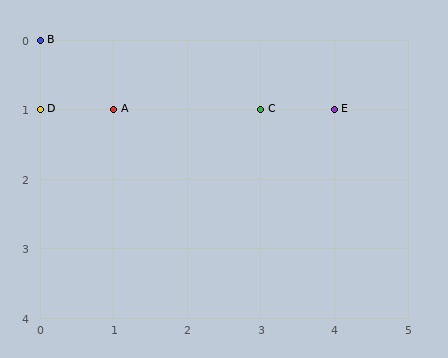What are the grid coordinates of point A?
Point A is at grid coordinates (1, 1).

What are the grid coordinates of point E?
Point E is at grid coordinates (4, 1).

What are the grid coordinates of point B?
Point B is at grid coordinates (0, 0).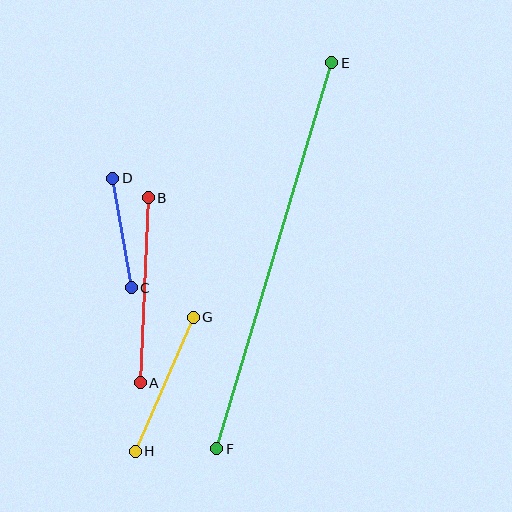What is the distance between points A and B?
The distance is approximately 185 pixels.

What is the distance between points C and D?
The distance is approximately 111 pixels.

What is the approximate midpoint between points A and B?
The midpoint is at approximately (144, 290) pixels.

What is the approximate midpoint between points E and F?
The midpoint is at approximately (274, 256) pixels.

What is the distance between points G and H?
The distance is approximately 146 pixels.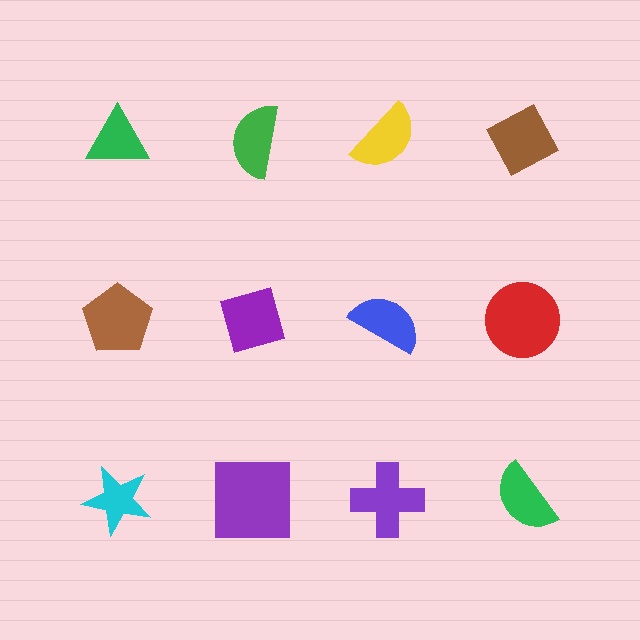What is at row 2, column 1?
A brown pentagon.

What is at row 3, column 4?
A green semicircle.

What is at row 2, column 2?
A purple diamond.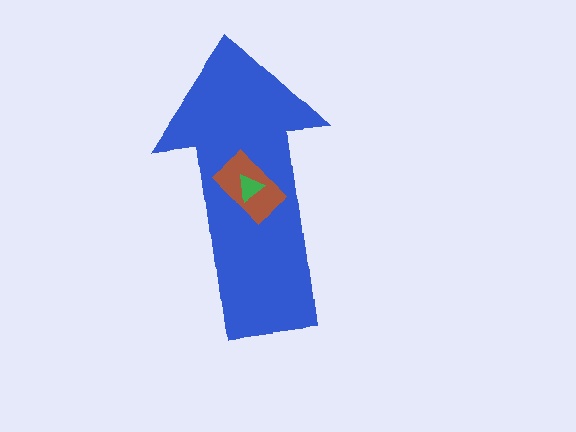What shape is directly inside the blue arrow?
The brown rectangle.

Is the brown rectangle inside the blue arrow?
Yes.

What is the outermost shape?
The blue arrow.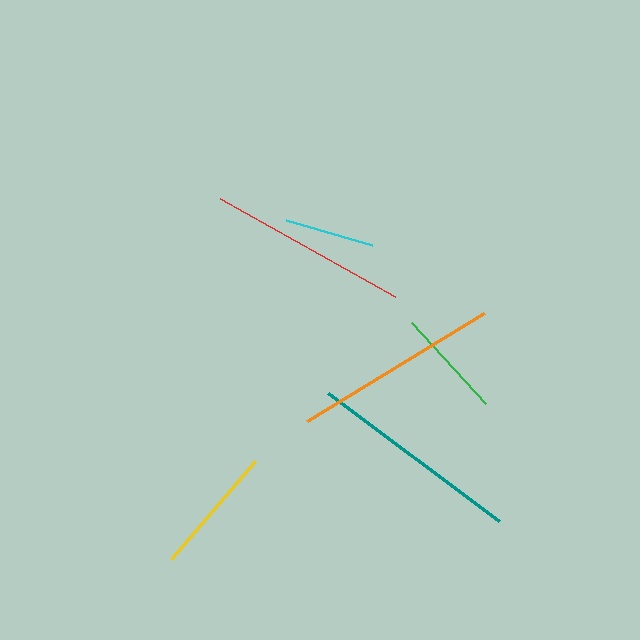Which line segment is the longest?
The teal line is the longest at approximately 213 pixels.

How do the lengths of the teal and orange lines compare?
The teal and orange lines are approximately the same length.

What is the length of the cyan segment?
The cyan segment is approximately 90 pixels long.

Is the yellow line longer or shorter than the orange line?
The orange line is longer than the yellow line.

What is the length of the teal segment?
The teal segment is approximately 213 pixels long.